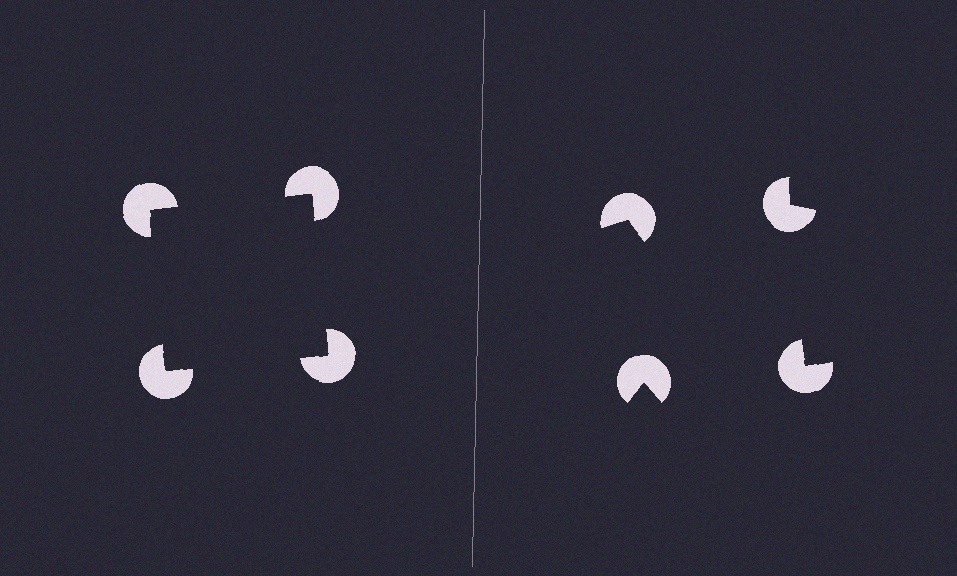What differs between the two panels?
The pac-man discs are positioned identically on both sides; only the wedge orientations differ. On the left they align to a square; on the right they are misaligned.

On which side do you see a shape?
An illusory square appears on the left side. On the right side the wedge cuts are rotated, so no coherent shape forms.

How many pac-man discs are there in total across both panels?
8 — 4 on each side.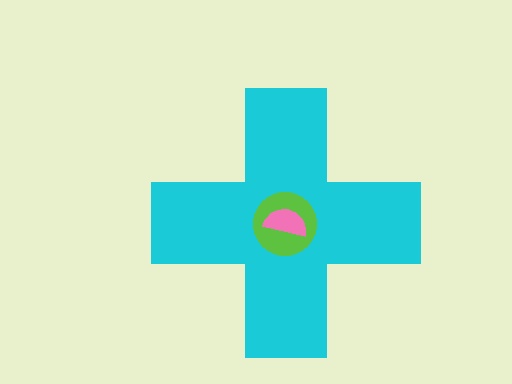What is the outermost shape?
The cyan cross.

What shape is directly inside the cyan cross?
The lime circle.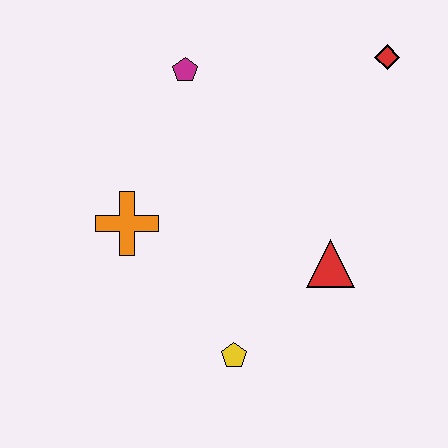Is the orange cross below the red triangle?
No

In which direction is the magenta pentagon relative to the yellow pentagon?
The magenta pentagon is above the yellow pentagon.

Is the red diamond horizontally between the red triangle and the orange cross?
No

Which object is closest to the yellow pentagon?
The red triangle is closest to the yellow pentagon.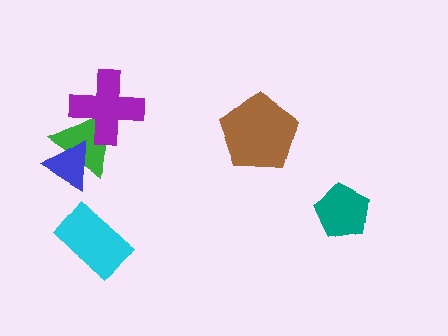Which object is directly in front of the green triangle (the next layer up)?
The purple cross is directly in front of the green triangle.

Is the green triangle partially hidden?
Yes, it is partially covered by another shape.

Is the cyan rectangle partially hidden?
No, no other shape covers it.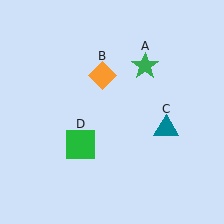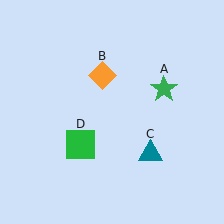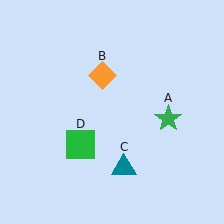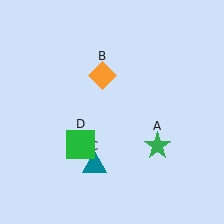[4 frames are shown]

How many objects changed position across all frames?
2 objects changed position: green star (object A), teal triangle (object C).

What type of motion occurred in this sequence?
The green star (object A), teal triangle (object C) rotated clockwise around the center of the scene.